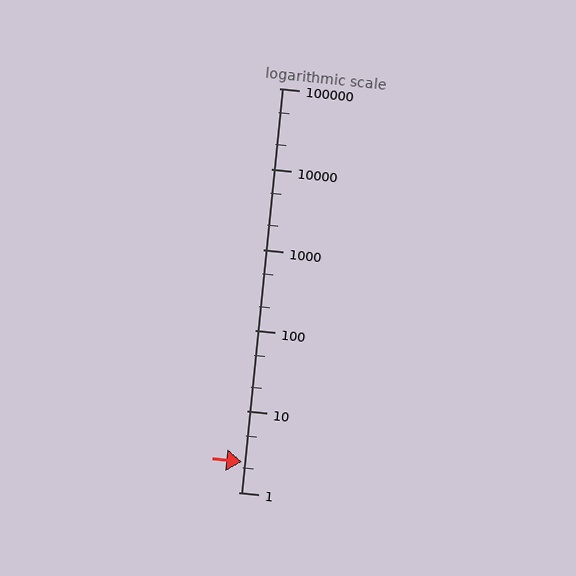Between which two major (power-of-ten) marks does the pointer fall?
The pointer is between 1 and 10.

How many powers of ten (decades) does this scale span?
The scale spans 5 decades, from 1 to 100000.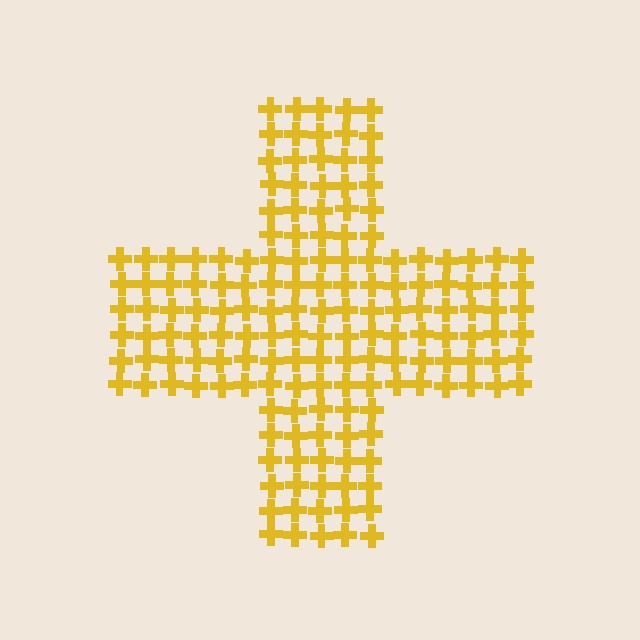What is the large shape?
The large shape is a cross.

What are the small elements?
The small elements are crosses.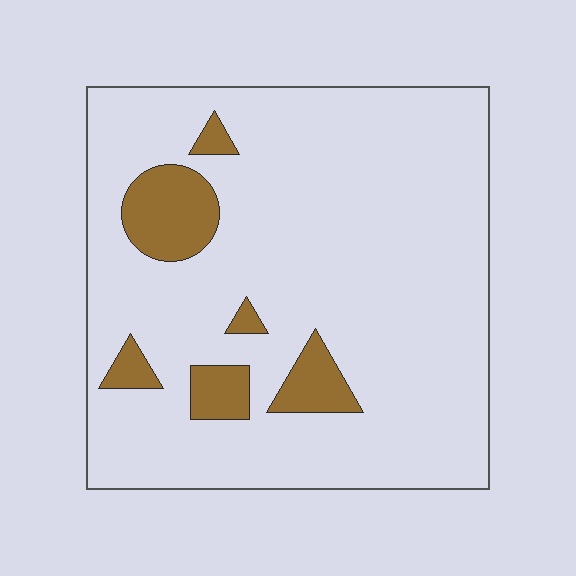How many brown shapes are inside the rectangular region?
6.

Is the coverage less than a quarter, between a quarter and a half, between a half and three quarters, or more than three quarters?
Less than a quarter.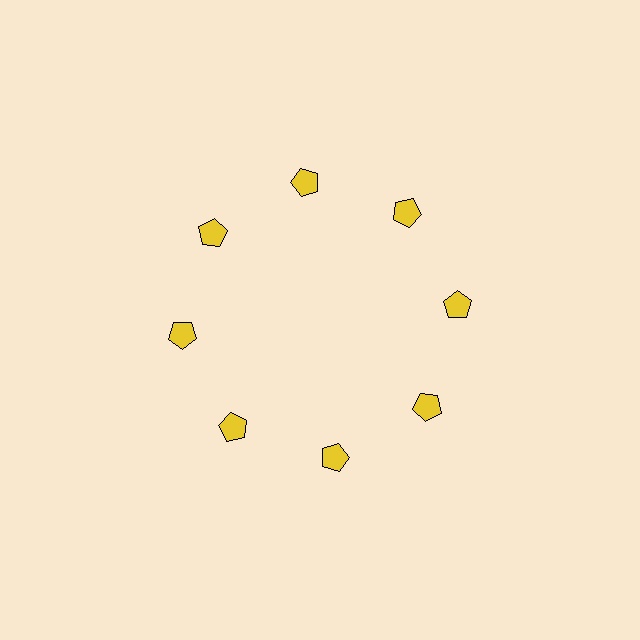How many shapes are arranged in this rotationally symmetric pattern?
There are 8 shapes, arranged in 8 groups of 1.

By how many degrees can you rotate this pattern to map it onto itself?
The pattern maps onto itself every 45 degrees of rotation.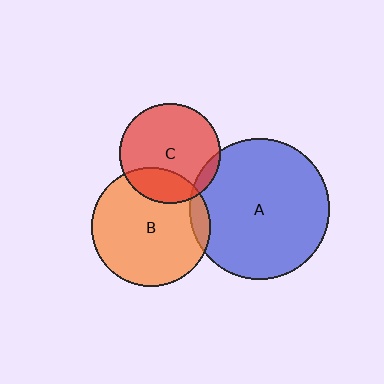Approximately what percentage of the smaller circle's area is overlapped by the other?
Approximately 25%.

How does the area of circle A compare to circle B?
Approximately 1.4 times.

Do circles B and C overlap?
Yes.